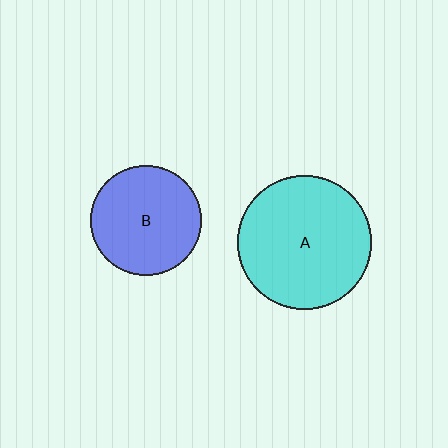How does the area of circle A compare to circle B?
Approximately 1.5 times.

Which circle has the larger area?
Circle A (cyan).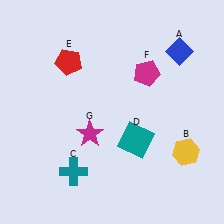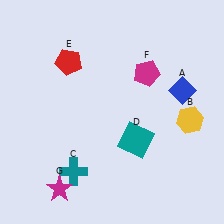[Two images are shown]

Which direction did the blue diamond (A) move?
The blue diamond (A) moved down.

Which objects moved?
The objects that moved are: the blue diamond (A), the yellow hexagon (B), the magenta star (G).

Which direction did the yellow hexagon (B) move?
The yellow hexagon (B) moved up.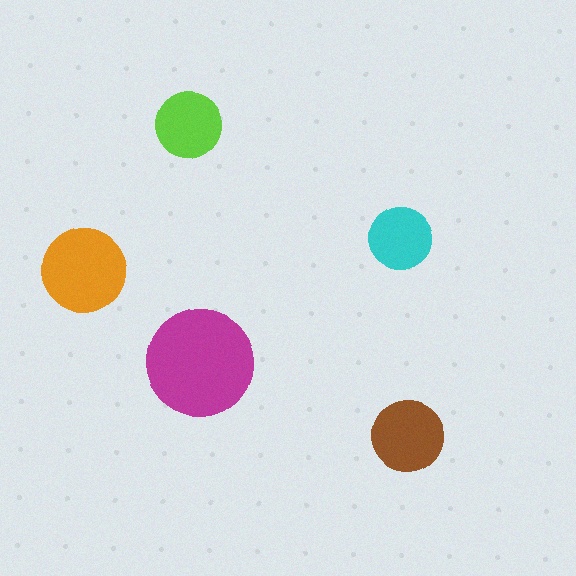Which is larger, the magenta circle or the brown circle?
The magenta one.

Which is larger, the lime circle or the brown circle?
The brown one.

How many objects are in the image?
There are 5 objects in the image.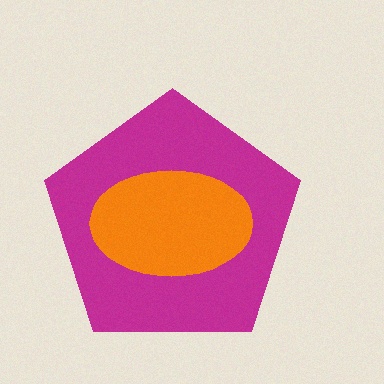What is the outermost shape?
The magenta pentagon.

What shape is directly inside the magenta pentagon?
The orange ellipse.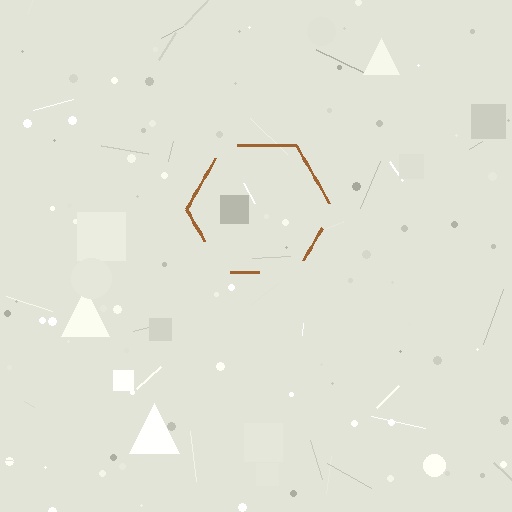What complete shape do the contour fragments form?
The contour fragments form a hexagon.